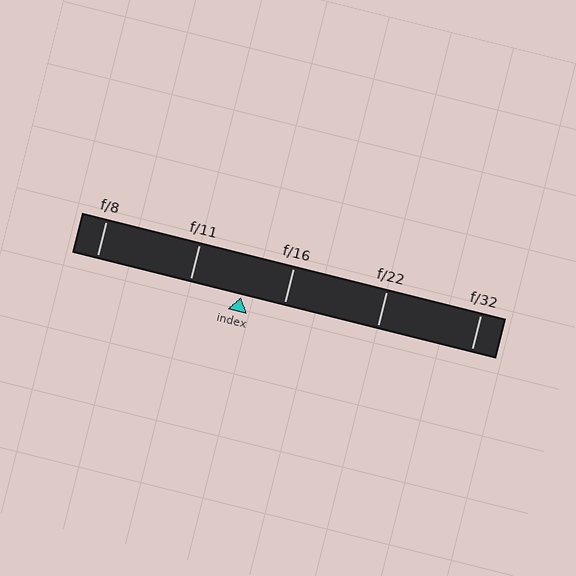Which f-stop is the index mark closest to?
The index mark is closest to f/16.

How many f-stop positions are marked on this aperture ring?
There are 5 f-stop positions marked.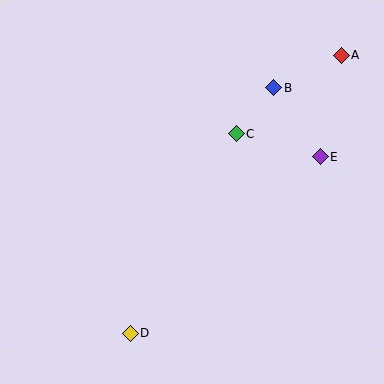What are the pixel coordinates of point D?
Point D is at (130, 333).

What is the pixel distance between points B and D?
The distance between B and D is 285 pixels.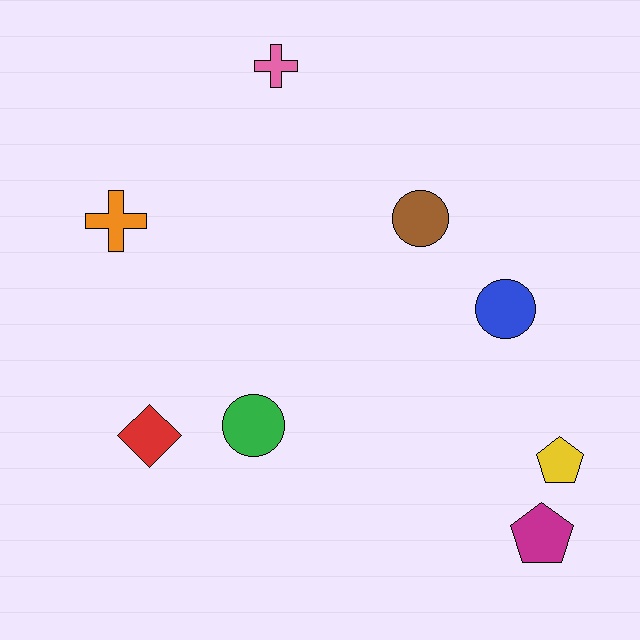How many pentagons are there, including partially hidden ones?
There are 2 pentagons.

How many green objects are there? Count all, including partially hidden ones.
There is 1 green object.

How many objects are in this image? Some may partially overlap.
There are 8 objects.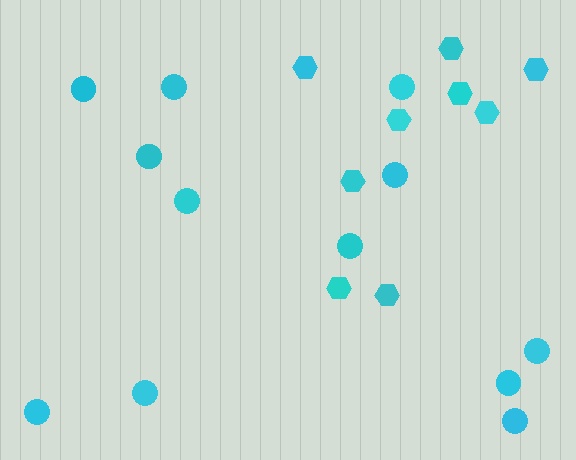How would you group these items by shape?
There are 2 groups: one group of hexagons (9) and one group of circles (12).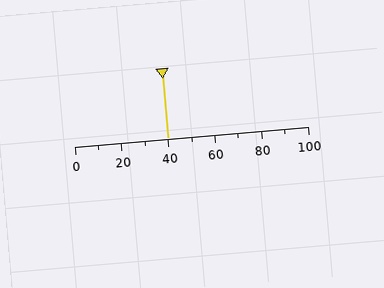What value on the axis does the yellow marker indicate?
The marker indicates approximately 40.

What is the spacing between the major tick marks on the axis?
The major ticks are spaced 20 apart.